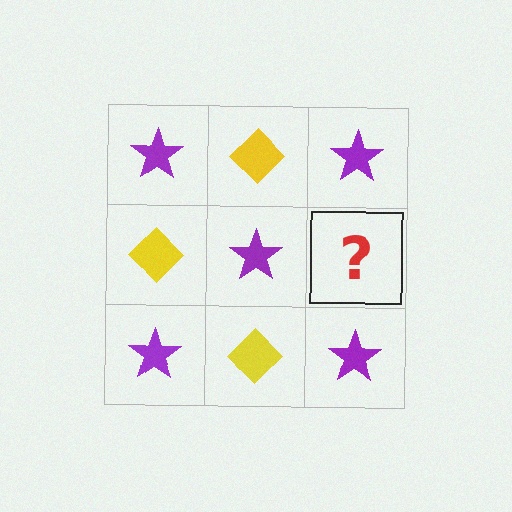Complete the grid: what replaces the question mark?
The question mark should be replaced with a yellow diamond.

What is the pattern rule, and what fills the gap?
The rule is that it alternates purple star and yellow diamond in a checkerboard pattern. The gap should be filled with a yellow diamond.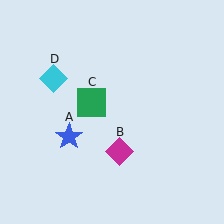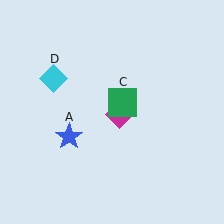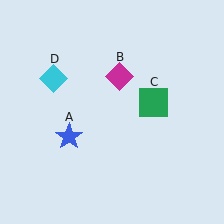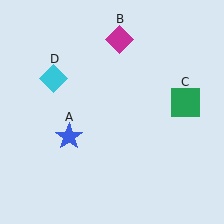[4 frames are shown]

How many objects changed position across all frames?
2 objects changed position: magenta diamond (object B), green square (object C).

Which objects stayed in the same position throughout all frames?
Blue star (object A) and cyan diamond (object D) remained stationary.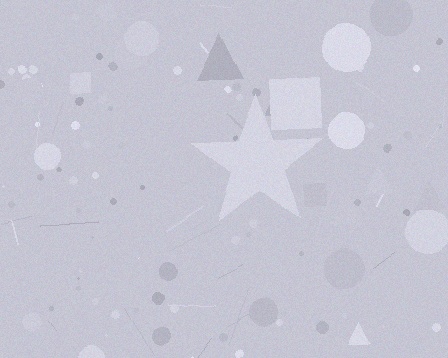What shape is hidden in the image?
A star is hidden in the image.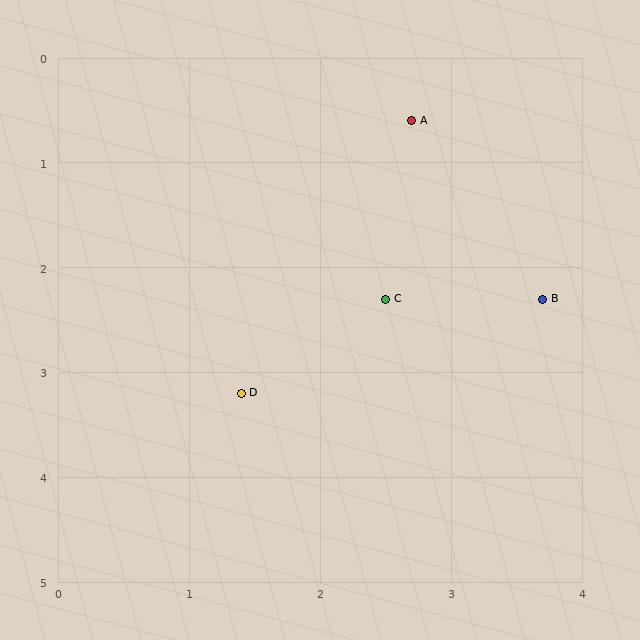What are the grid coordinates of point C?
Point C is at approximately (2.5, 2.3).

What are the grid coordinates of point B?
Point B is at approximately (3.7, 2.3).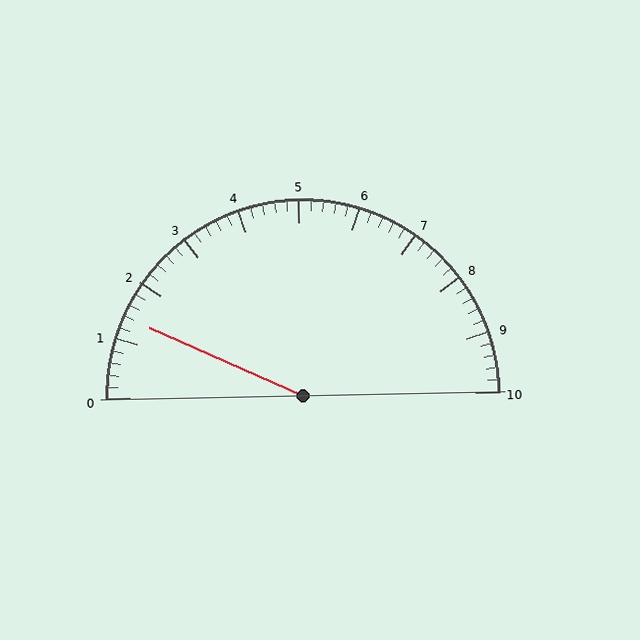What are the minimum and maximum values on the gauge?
The gauge ranges from 0 to 10.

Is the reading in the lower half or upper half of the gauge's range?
The reading is in the lower half of the range (0 to 10).